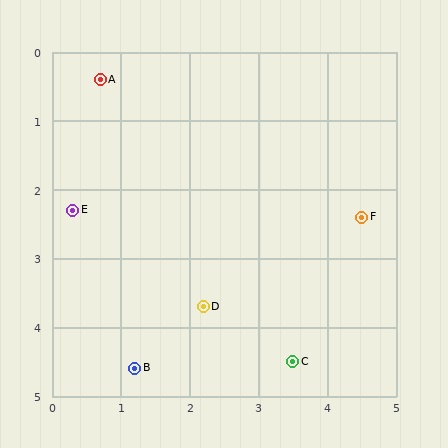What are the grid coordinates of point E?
Point E is at approximately (0.3, 2.3).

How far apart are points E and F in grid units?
Points E and F are about 4.2 grid units apart.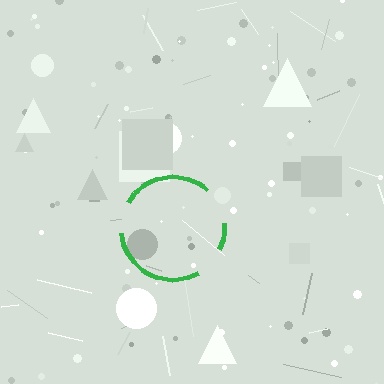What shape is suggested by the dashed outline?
The dashed outline suggests a circle.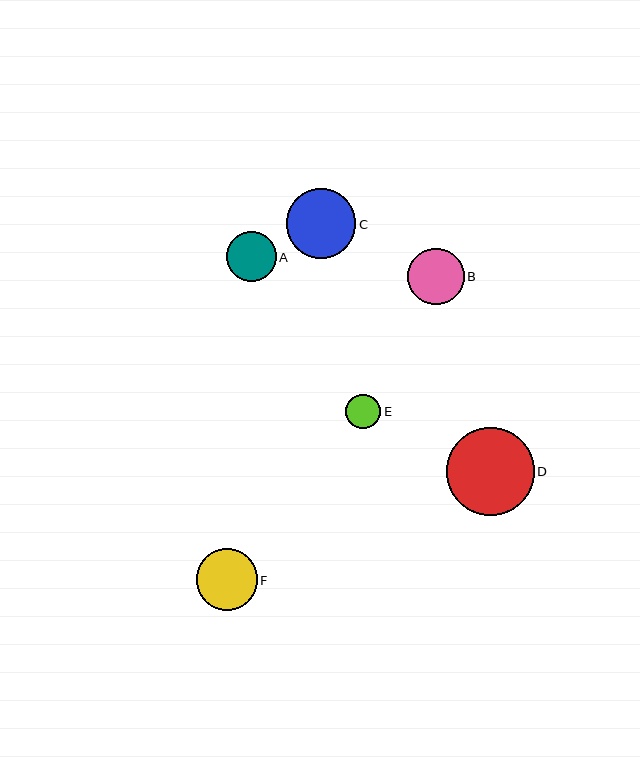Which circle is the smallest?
Circle E is the smallest with a size of approximately 35 pixels.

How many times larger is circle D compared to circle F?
Circle D is approximately 1.4 times the size of circle F.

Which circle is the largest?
Circle D is the largest with a size of approximately 87 pixels.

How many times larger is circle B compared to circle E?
Circle B is approximately 1.6 times the size of circle E.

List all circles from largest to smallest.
From largest to smallest: D, C, F, B, A, E.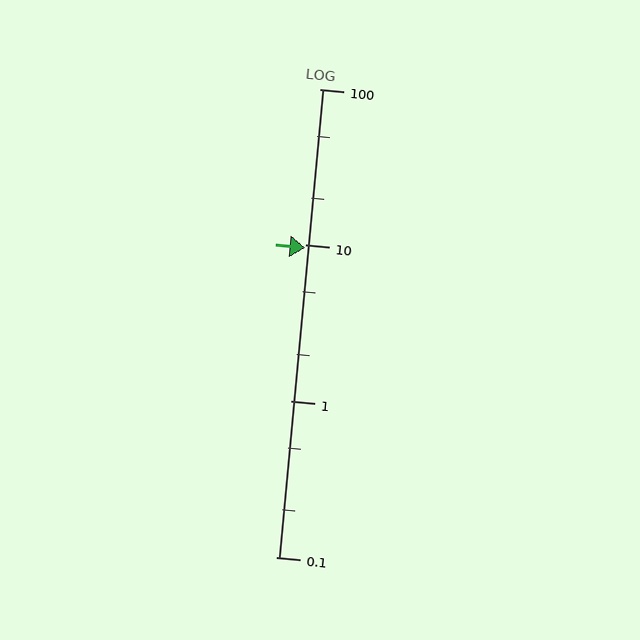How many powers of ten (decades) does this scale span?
The scale spans 3 decades, from 0.1 to 100.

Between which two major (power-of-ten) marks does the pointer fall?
The pointer is between 1 and 10.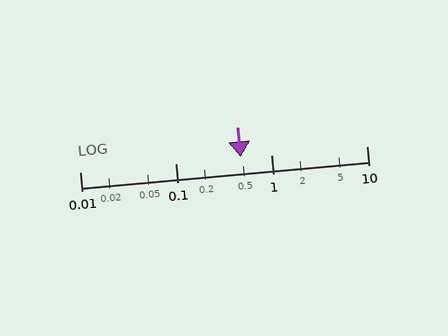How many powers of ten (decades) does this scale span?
The scale spans 3 decades, from 0.01 to 10.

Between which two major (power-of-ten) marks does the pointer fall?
The pointer is between 0.1 and 1.